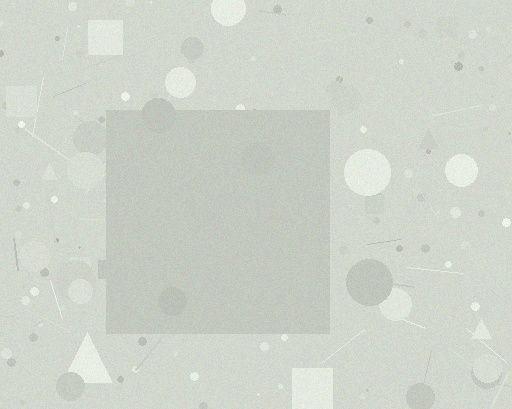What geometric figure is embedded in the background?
A square is embedded in the background.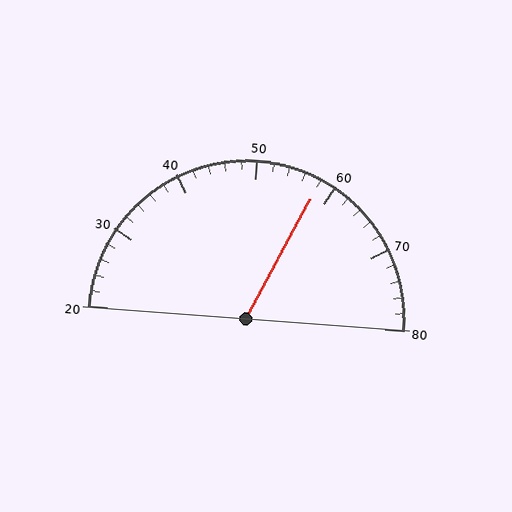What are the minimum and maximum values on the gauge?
The gauge ranges from 20 to 80.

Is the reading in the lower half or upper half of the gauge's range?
The reading is in the upper half of the range (20 to 80).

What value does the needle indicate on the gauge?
The needle indicates approximately 58.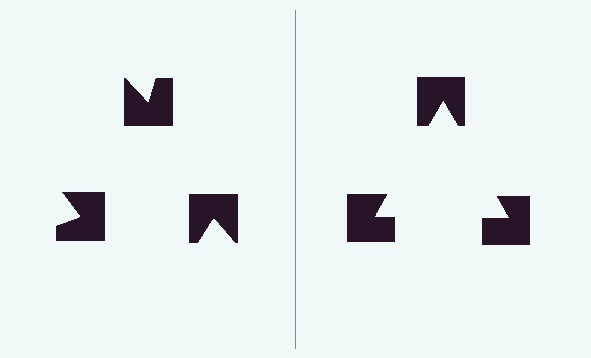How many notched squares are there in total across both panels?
6 — 3 on each side.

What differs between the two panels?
The notched squares are positioned identically on both sides; only the wedge orientations differ. On the right they align to a triangle; on the left they are misaligned.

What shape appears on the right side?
An illusory triangle.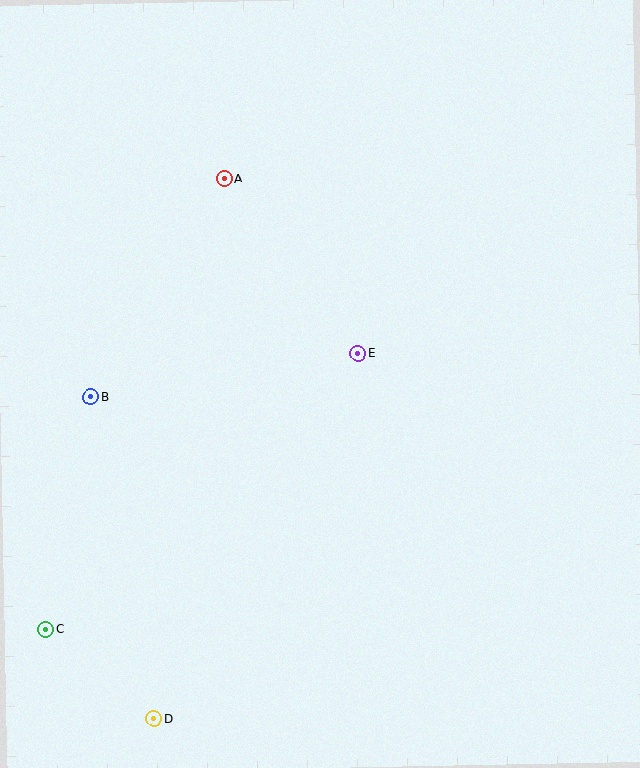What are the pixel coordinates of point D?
Point D is at (154, 719).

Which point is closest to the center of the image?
Point E at (358, 354) is closest to the center.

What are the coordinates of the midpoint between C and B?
The midpoint between C and B is at (68, 513).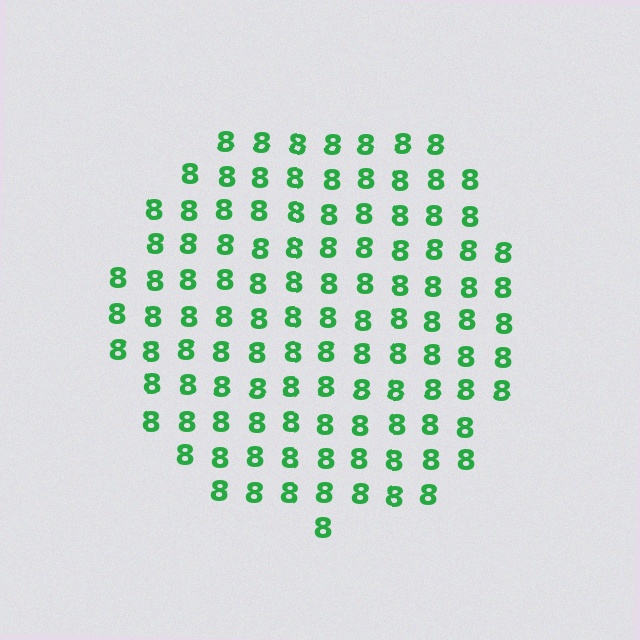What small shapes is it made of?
It is made of small digit 8's.